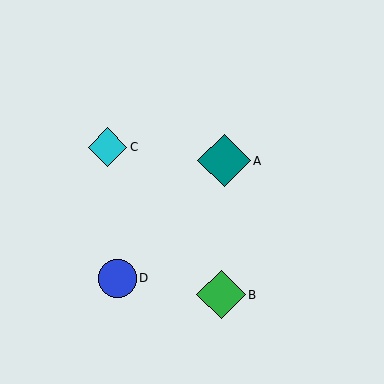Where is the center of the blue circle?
The center of the blue circle is at (117, 278).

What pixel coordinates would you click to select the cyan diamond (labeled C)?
Click at (107, 147) to select the cyan diamond C.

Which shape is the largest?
The teal diamond (labeled A) is the largest.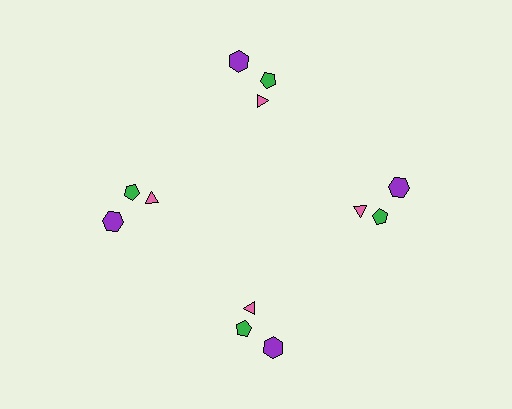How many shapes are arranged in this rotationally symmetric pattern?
There are 12 shapes, arranged in 4 groups of 3.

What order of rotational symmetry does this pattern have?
This pattern has 4-fold rotational symmetry.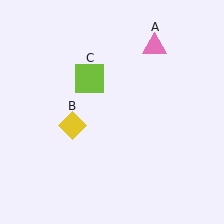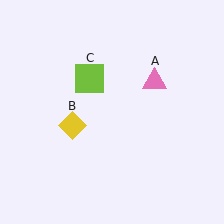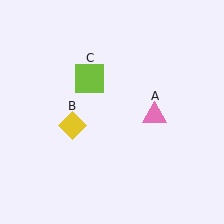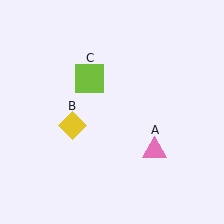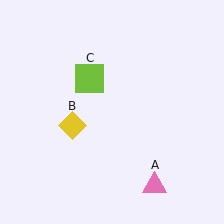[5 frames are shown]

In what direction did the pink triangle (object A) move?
The pink triangle (object A) moved down.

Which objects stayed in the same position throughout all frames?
Yellow diamond (object B) and lime square (object C) remained stationary.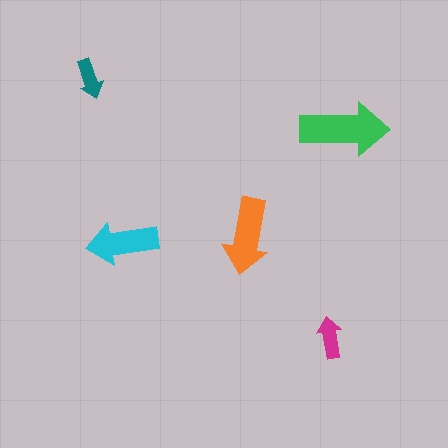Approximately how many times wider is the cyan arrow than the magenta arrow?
About 1.5 times wider.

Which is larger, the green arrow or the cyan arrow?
The green one.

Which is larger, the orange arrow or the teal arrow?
The orange one.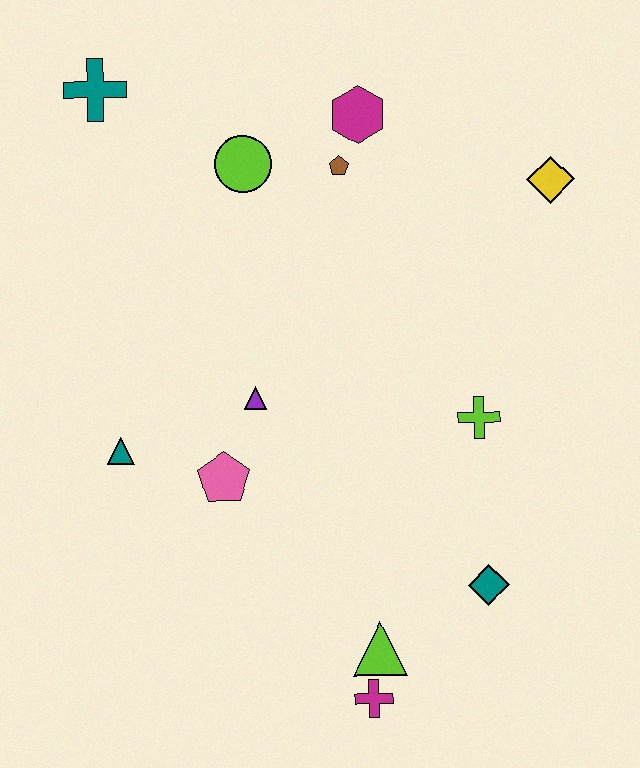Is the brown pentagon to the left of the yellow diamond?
Yes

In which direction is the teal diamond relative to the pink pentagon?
The teal diamond is to the right of the pink pentagon.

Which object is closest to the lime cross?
The teal diamond is closest to the lime cross.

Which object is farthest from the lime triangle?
The teal cross is farthest from the lime triangle.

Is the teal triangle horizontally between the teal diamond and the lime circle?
No